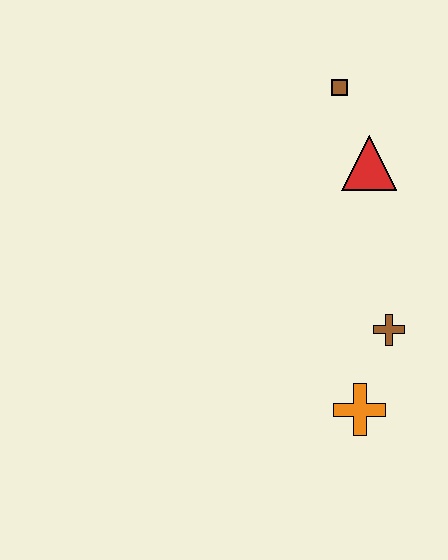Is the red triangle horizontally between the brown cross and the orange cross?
Yes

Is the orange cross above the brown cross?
No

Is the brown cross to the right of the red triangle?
Yes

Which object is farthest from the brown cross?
The brown square is farthest from the brown cross.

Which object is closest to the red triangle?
The brown square is closest to the red triangle.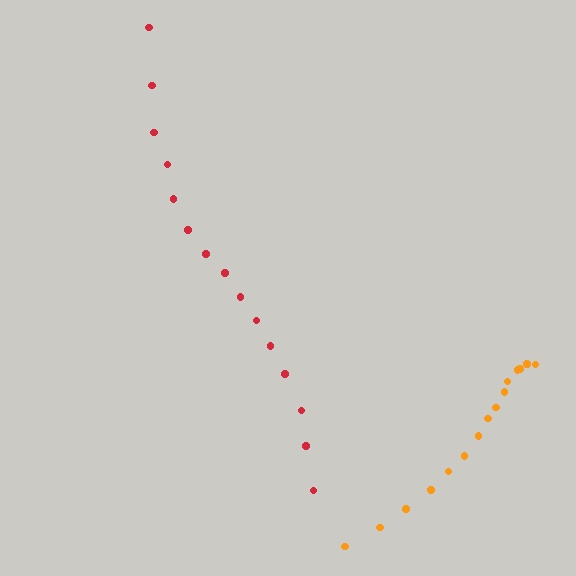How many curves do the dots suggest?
There are 2 distinct paths.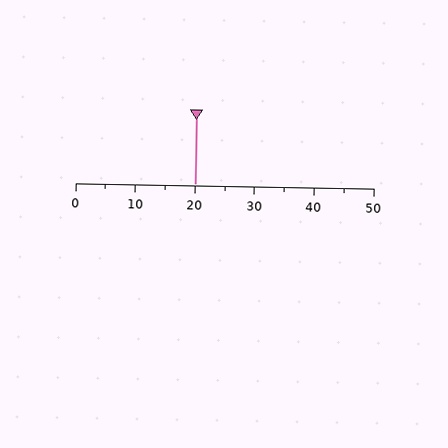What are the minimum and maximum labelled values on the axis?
The axis runs from 0 to 50.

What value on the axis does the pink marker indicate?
The marker indicates approximately 20.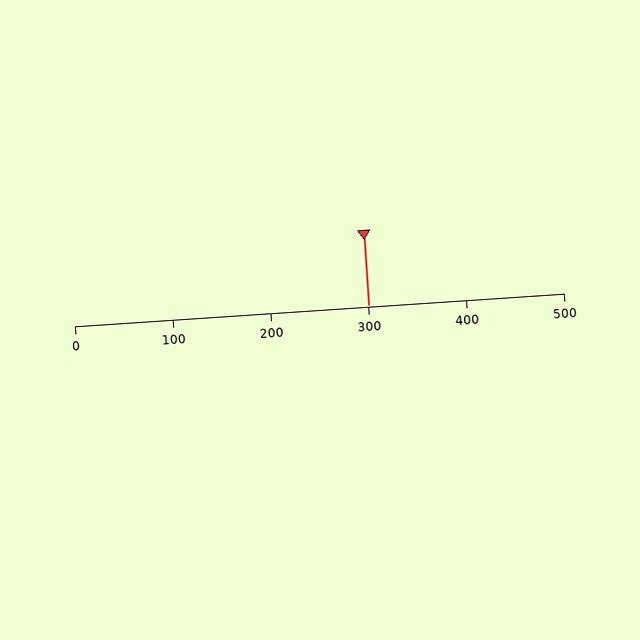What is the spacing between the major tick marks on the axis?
The major ticks are spaced 100 apart.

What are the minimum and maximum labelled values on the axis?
The axis runs from 0 to 500.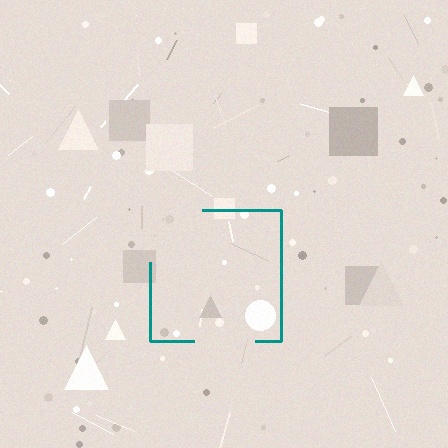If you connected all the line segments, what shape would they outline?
They would outline a square.